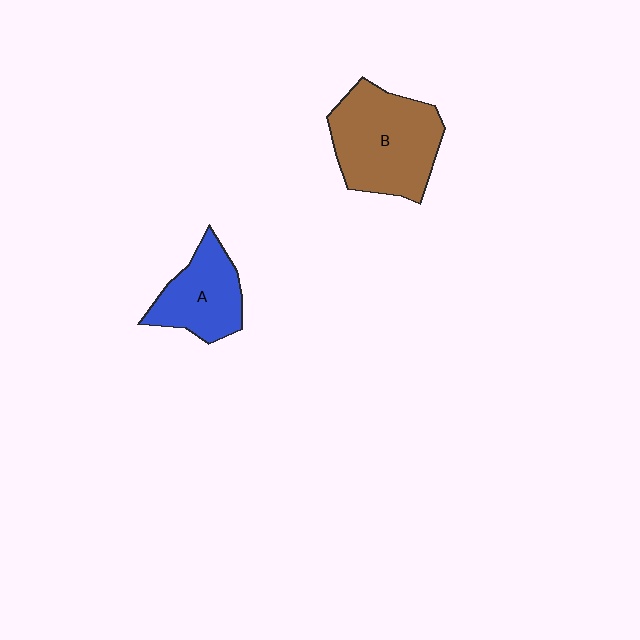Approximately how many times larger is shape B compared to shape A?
Approximately 1.6 times.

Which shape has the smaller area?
Shape A (blue).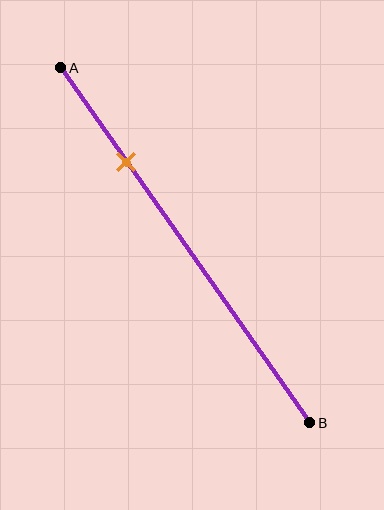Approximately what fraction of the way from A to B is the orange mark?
The orange mark is approximately 25% of the way from A to B.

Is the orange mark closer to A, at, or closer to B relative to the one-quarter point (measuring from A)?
The orange mark is approximately at the one-quarter point of segment AB.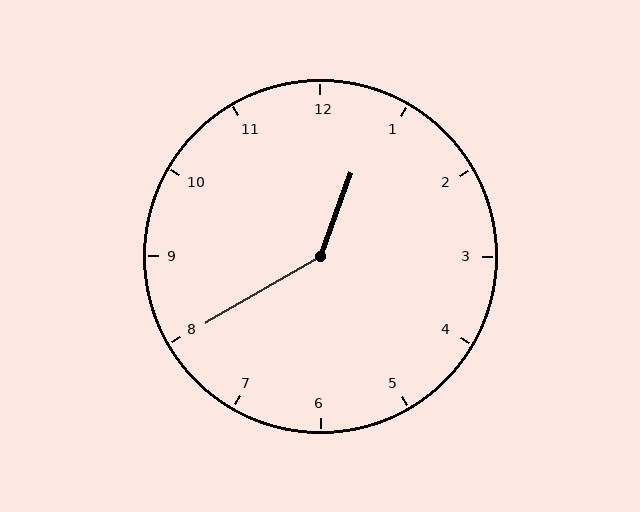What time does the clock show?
12:40.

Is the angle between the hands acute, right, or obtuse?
It is obtuse.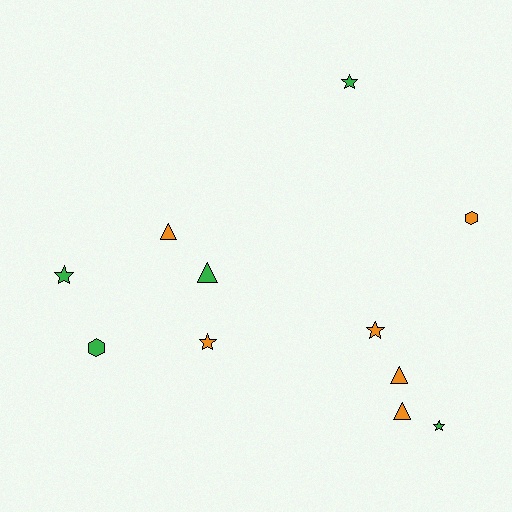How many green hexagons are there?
There is 1 green hexagon.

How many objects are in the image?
There are 11 objects.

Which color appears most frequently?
Orange, with 6 objects.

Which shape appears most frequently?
Star, with 5 objects.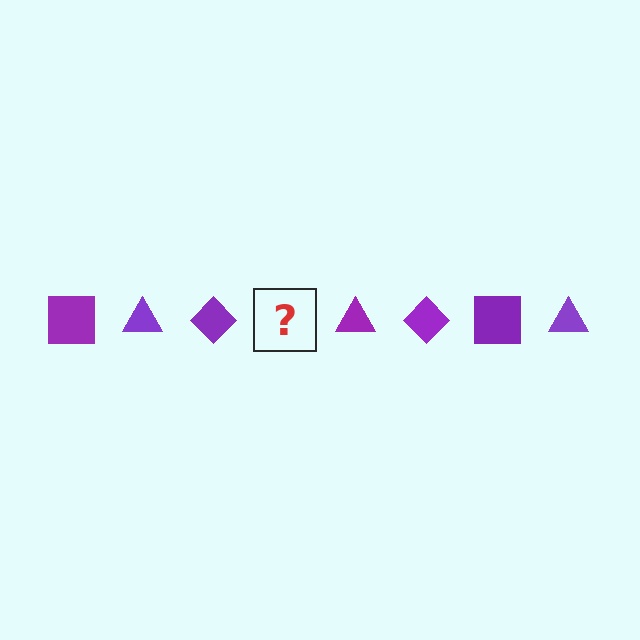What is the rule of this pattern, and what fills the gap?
The rule is that the pattern cycles through square, triangle, diamond shapes in purple. The gap should be filled with a purple square.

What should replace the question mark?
The question mark should be replaced with a purple square.